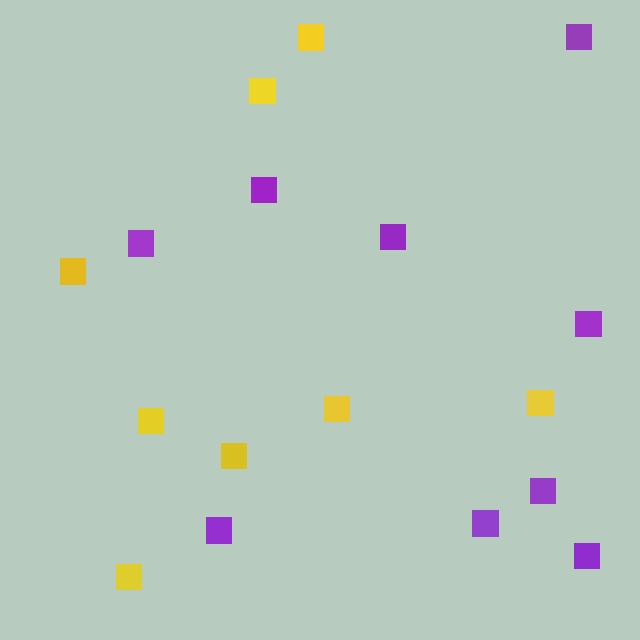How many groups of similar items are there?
There are 2 groups: one group of purple squares (9) and one group of yellow squares (8).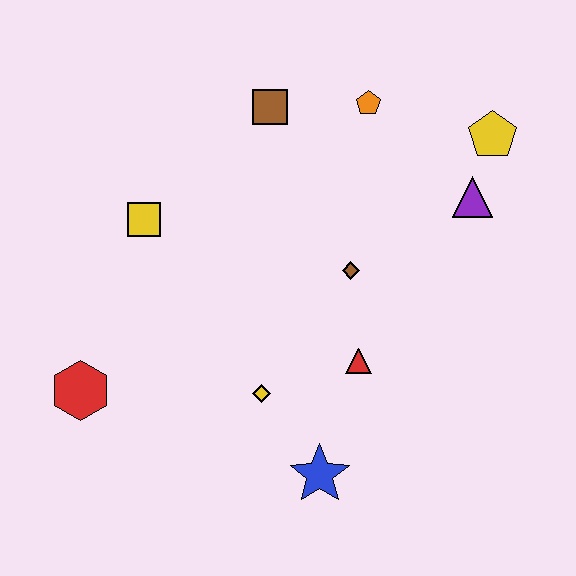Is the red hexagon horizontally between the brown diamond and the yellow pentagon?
No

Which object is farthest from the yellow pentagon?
The red hexagon is farthest from the yellow pentagon.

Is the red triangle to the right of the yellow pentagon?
No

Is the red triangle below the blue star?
No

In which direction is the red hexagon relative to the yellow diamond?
The red hexagon is to the left of the yellow diamond.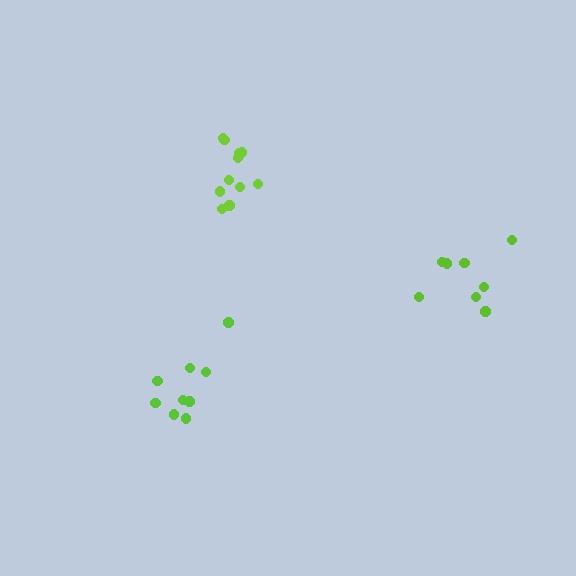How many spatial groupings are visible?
There are 3 spatial groupings.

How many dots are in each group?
Group 1: 9 dots, Group 2: 8 dots, Group 3: 11 dots (28 total).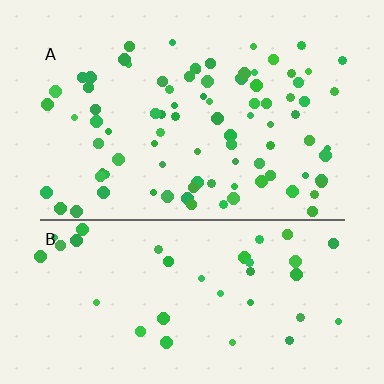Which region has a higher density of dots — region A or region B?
A (the top).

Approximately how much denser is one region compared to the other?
Approximately 2.3× — region A over region B.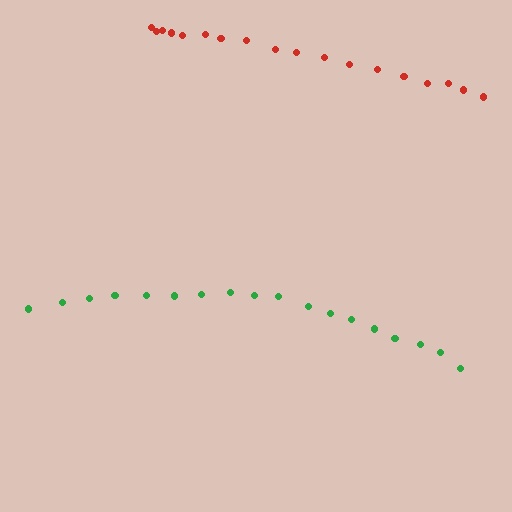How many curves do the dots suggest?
There are 2 distinct paths.